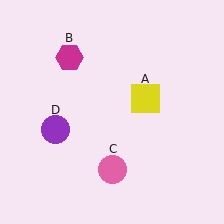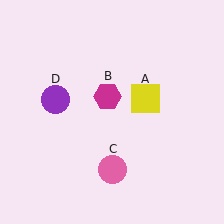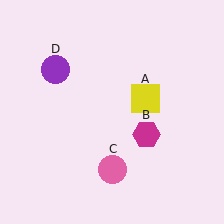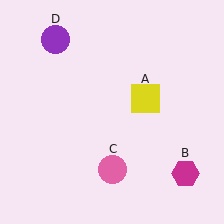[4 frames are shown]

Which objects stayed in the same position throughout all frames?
Yellow square (object A) and pink circle (object C) remained stationary.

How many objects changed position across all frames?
2 objects changed position: magenta hexagon (object B), purple circle (object D).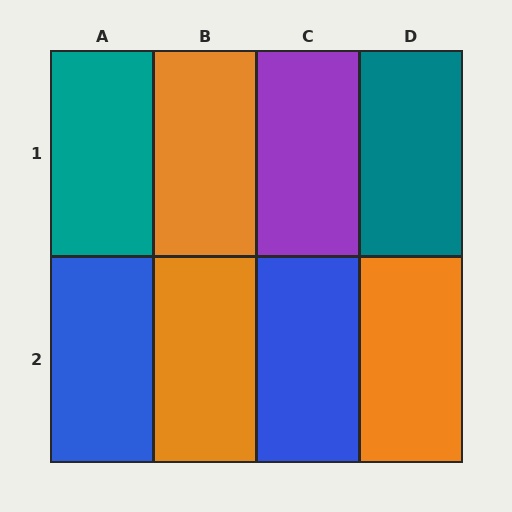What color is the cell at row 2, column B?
Orange.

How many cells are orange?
3 cells are orange.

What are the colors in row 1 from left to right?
Teal, orange, purple, teal.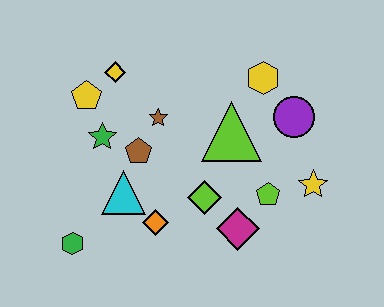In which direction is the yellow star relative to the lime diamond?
The yellow star is to the right of the lime diamond.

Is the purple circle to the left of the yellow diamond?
No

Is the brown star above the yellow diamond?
No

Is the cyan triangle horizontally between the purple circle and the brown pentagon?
No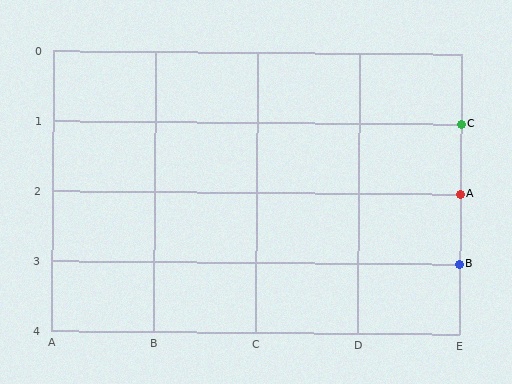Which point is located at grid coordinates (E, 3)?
Point B is at (E, 3).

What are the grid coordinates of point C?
Point C is at grid coordinates (E, 1).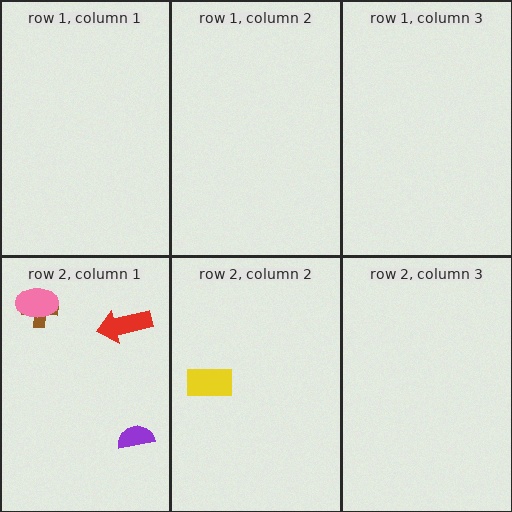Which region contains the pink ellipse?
The row 2, column 1 region.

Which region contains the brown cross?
The row 2, column 1 region.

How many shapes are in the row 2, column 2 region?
1.